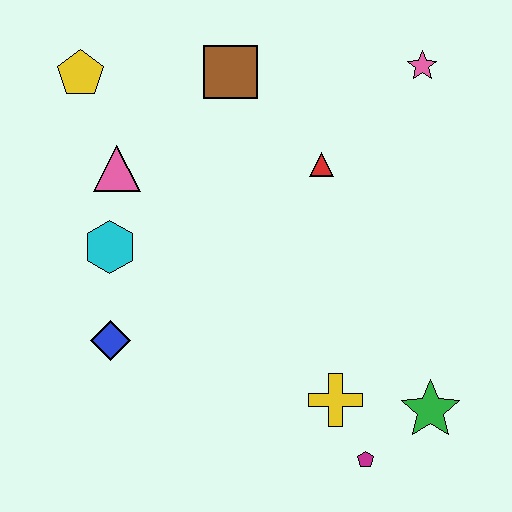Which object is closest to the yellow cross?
The magenta pentagon is closest to the yellow cross.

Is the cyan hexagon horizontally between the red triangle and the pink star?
No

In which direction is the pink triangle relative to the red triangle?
The pink triangle is to the left of the red triangle.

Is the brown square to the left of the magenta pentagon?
Yes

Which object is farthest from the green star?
The yellow pentagon is farthest from the green star.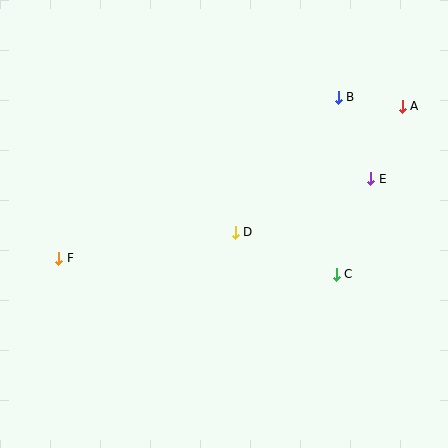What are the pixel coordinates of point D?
Point D is at (235, 232).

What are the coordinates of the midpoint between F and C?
The midpoint between F and C is at (198, 266).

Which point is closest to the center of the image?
Point D at (235, 232) is closest to the center.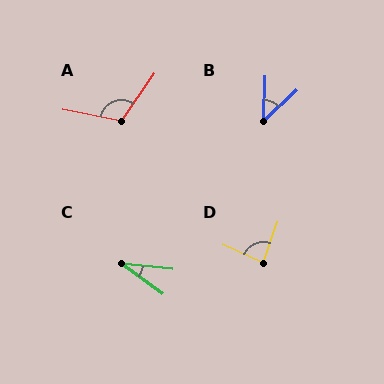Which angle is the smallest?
C, at approximately 30 degrees.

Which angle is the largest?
A, at approximately 113 degrees.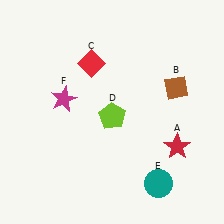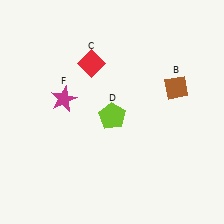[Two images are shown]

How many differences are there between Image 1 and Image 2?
There are 2 differences between the two images.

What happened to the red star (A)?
The red star (A) was removed in Image 2. It was in the bottom-right area of Image 1.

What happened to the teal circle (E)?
The teal circle (E) was removed in Image 2. It was in the bottom-right area of Image 1.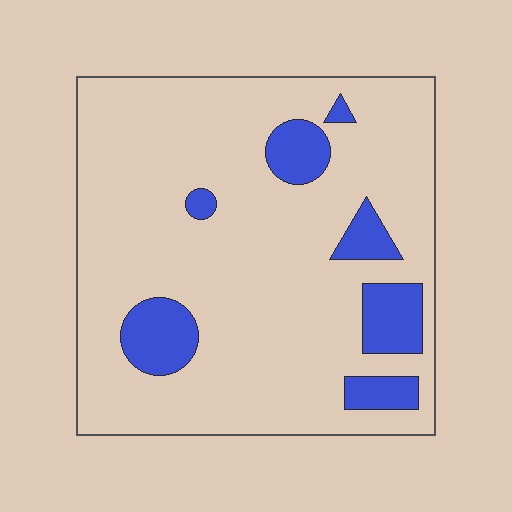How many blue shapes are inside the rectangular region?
7.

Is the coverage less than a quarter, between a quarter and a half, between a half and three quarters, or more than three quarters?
Less than a quarter.